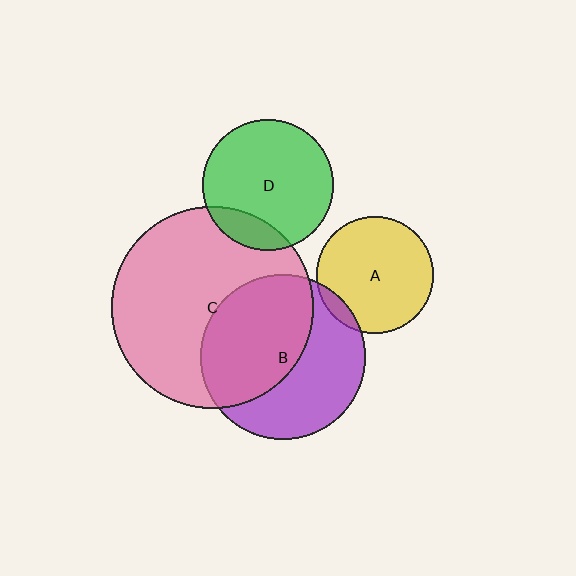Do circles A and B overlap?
Yes.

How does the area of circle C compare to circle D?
Approximately 2.4 times.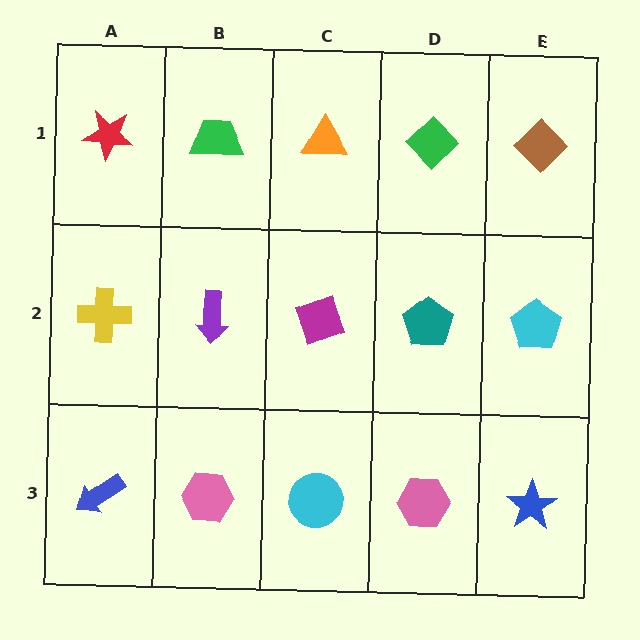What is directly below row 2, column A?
A blue arrow.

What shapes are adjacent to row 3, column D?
A teal pentagon (row 2, column D), a cyan circle (row 3, column C), a blue star (row 3, column E).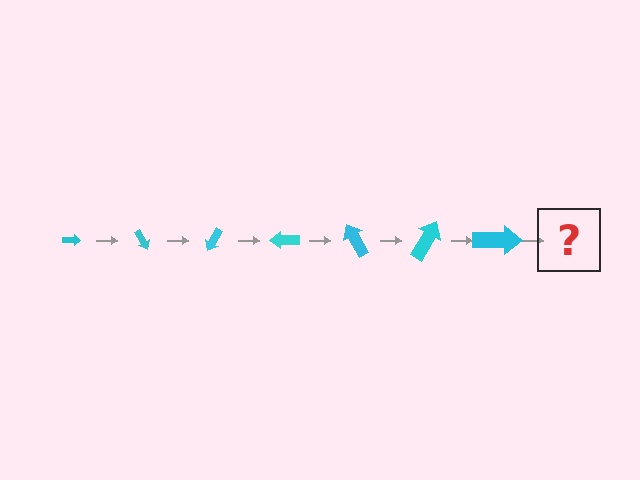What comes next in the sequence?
The next element should be an arrow, larger than the previous one and rotated 420 degrees from the start.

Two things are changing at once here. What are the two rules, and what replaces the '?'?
The two rules are that the arrow grows larger each step and it rotates 60 degrees each step. The '?' should be an arrow, larger than the previous one and rotated 420 degrees from the start.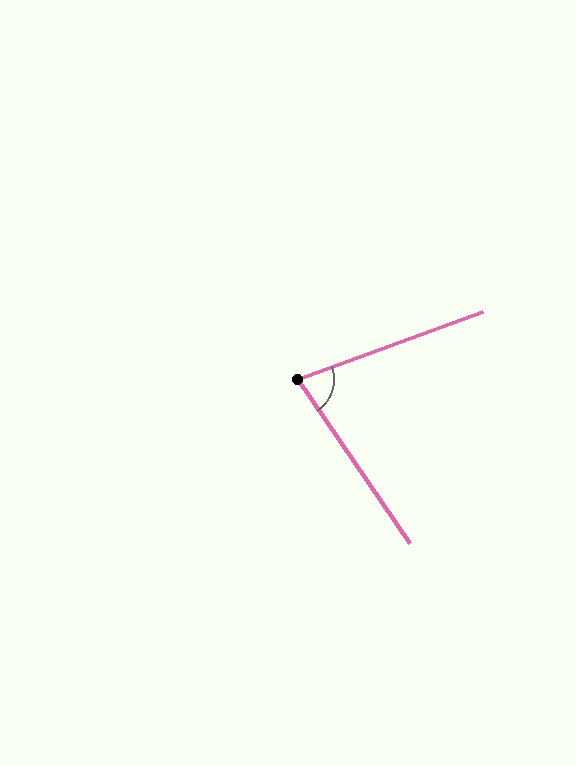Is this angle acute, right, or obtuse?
It is acute.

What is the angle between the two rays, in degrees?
Approximately 76 degrees.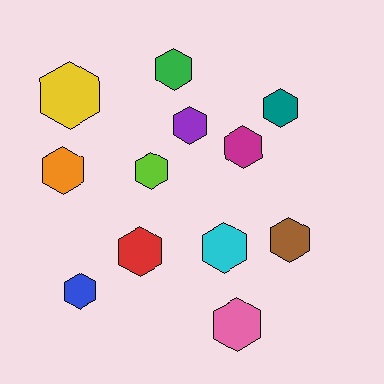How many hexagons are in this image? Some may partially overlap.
There are 12 hexagons.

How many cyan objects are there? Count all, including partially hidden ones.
There is 1 cyan object.